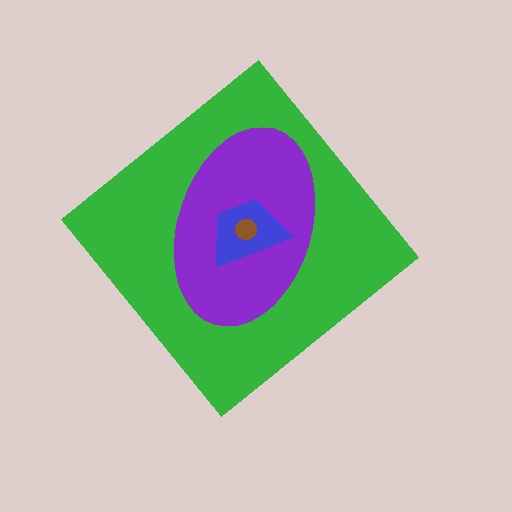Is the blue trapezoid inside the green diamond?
Yes.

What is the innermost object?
The brown circle.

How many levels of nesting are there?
4.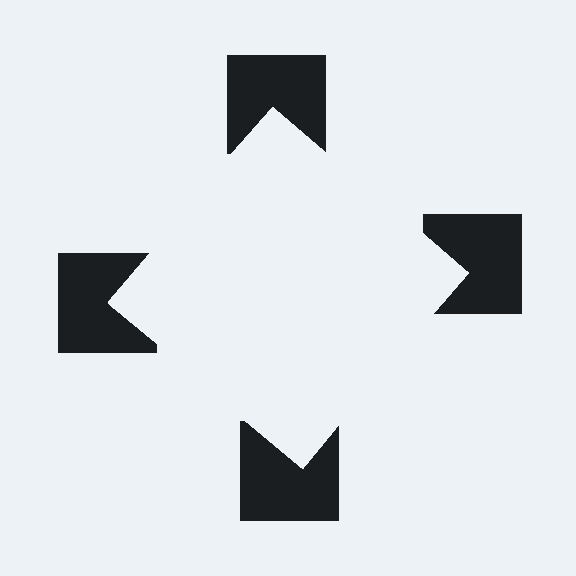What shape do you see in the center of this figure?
An illusory square — its edges are inferred from the aligned wedge cuts in the notched squares, not physically drawn.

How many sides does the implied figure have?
4 sides.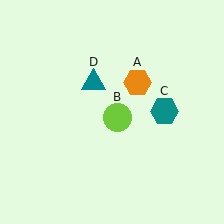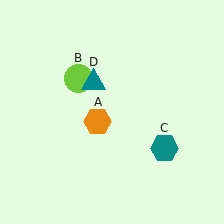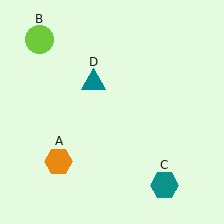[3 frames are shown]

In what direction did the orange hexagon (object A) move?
The orange hexagon (object A) moved down and to the left.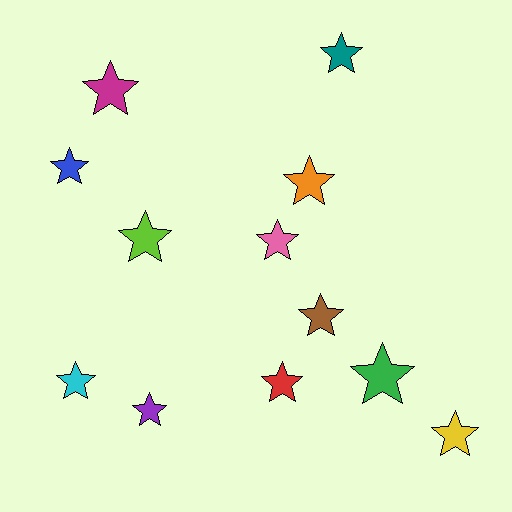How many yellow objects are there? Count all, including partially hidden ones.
There is 1 yellow object.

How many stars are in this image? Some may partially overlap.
There are 12 stars.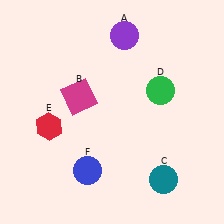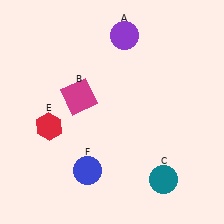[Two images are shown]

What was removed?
The green circle (D) was removed in Image 2.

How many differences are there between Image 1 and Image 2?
There is 1 difference between the two images.